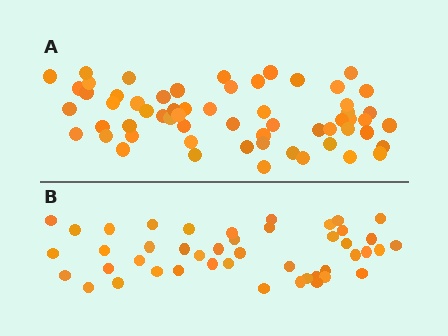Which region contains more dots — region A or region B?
Region A (the top region) has more dots.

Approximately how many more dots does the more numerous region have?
Region A has approximately 15 more dots than region B.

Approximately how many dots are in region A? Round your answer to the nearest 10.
About 60 dots.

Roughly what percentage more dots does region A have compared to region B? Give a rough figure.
About 35% more.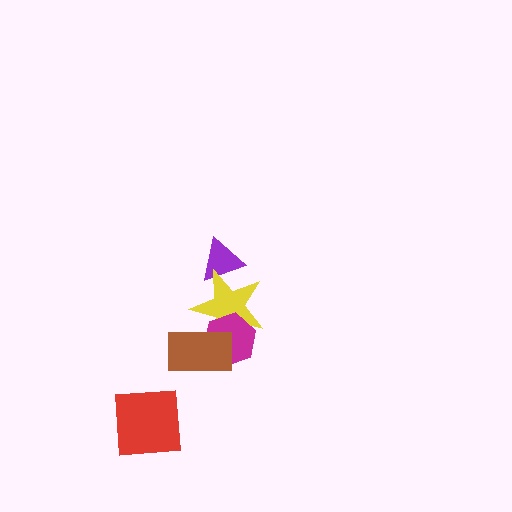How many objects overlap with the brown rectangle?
2 objects overlap with the brown rectangle.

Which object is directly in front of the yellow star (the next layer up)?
The magenta hexagon is directly in front of the yellow star.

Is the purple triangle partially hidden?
Yes, it is partially covered by another shape.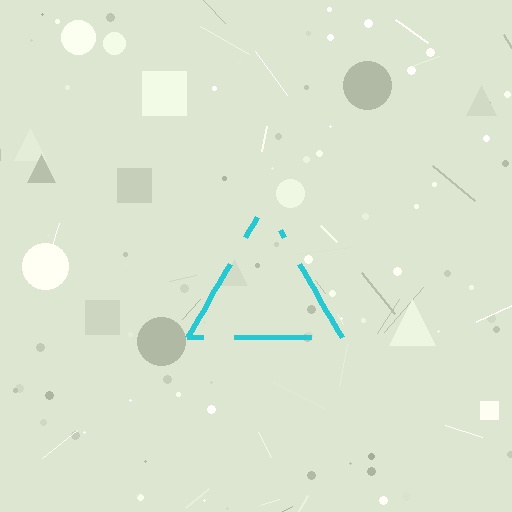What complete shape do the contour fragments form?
The contour fragments form a triangle.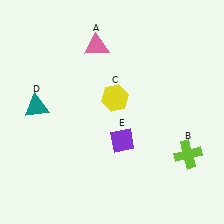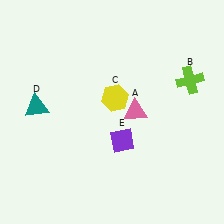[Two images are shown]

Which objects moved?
The objects that moved are: the pink triangle (A), the lime cross (B).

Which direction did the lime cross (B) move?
The lime cross (B) moved up.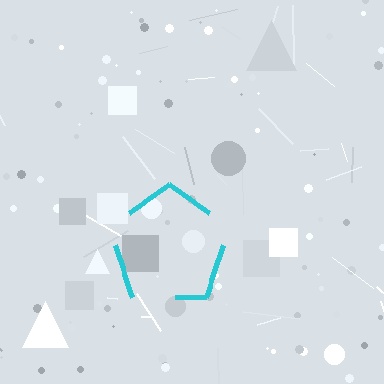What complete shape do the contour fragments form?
The contour fragments form a pentagon.